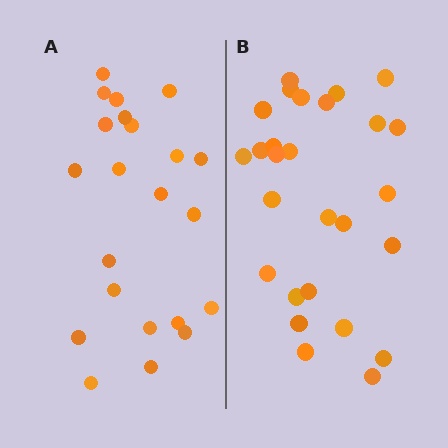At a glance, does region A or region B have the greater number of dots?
Region B (the right region) has more dots.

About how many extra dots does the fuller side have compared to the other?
Region B has about 5 more dots than region A.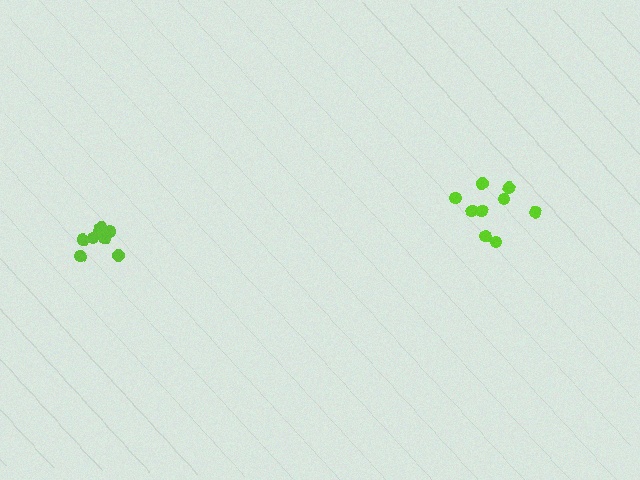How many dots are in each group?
Group 1: 9 dots, Group 2: 8 dots (17 total).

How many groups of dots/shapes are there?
There are 2 groups.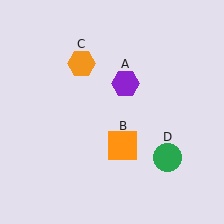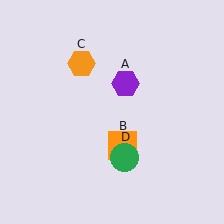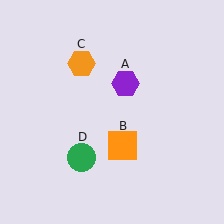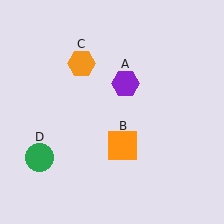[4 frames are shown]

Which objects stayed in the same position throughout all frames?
Purple hexagon (object A) and orange square (object B) and orange hexagon (object C) remained stationary.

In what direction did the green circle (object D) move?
The green circle (object D) moved left.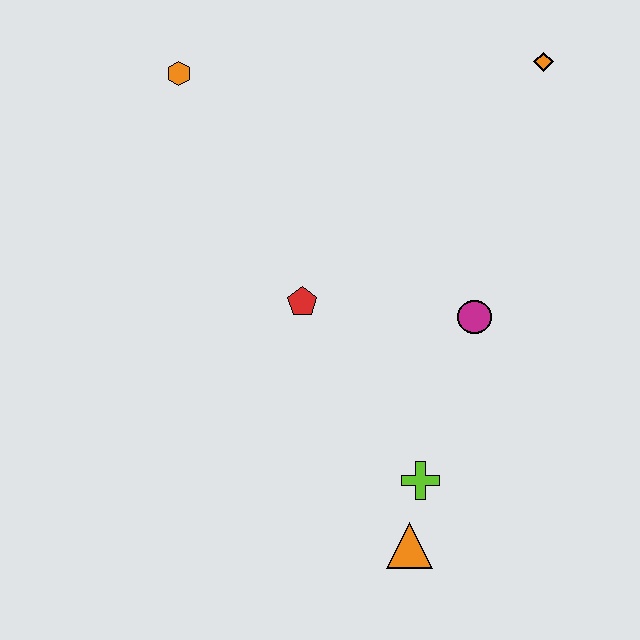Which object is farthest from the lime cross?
The orange hexagon is farthest from the lime cross.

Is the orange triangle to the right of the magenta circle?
No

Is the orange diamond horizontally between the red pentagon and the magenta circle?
No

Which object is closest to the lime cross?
The orange triangle is closest to the lime cross.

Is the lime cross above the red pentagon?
No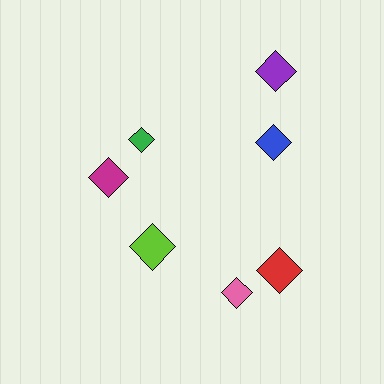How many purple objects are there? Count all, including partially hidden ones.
There is 1 purple object.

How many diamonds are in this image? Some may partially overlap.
There are 7 diamonds.